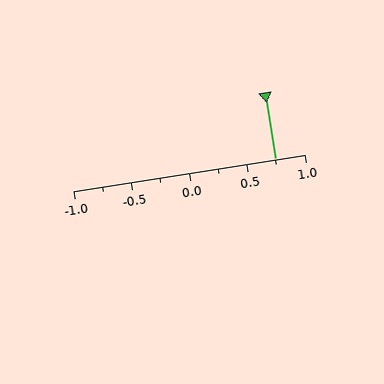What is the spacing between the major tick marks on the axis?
The major ticks are spaced 0.5 apart.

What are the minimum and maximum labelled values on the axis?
The axis runs from -1.0 to 1.0.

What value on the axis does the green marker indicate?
The marker indicates approximately 0.75.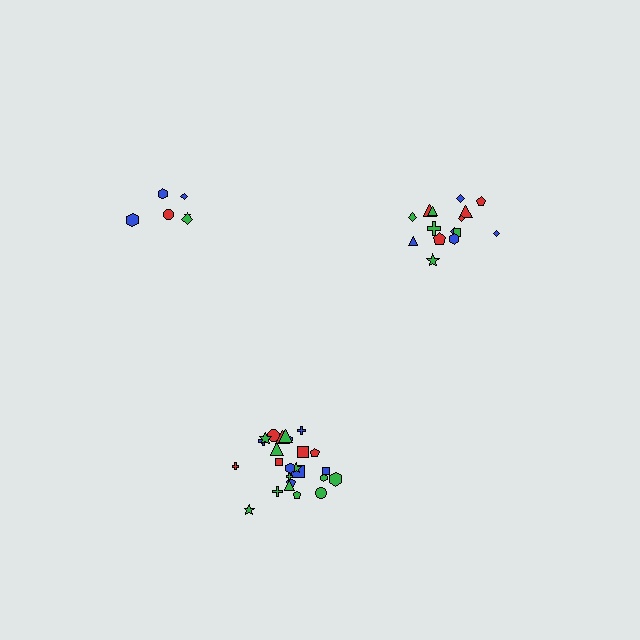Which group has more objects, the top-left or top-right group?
The top-right group.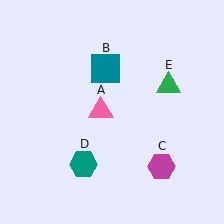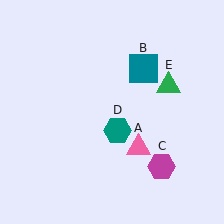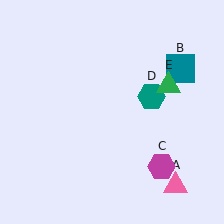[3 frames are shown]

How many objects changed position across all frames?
3 objects changed position: pink triangle (object A), teal square (object B), teal hexagon (object D).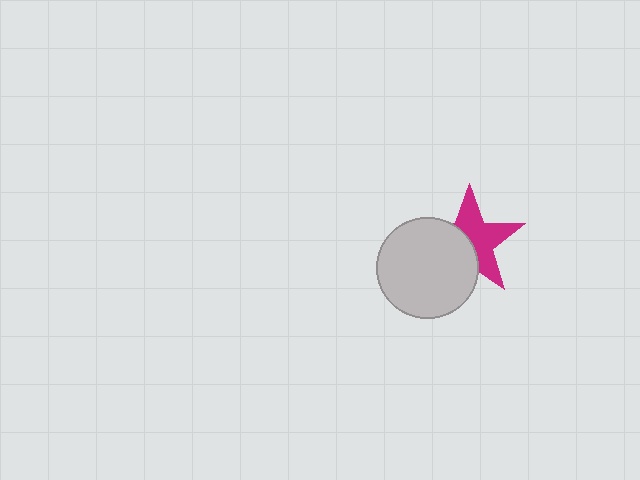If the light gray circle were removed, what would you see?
You would see the complete magenta star.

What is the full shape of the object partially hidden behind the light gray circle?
The partially hidden object is a magenta star.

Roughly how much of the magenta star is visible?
About half of it is visible (roughly 56%).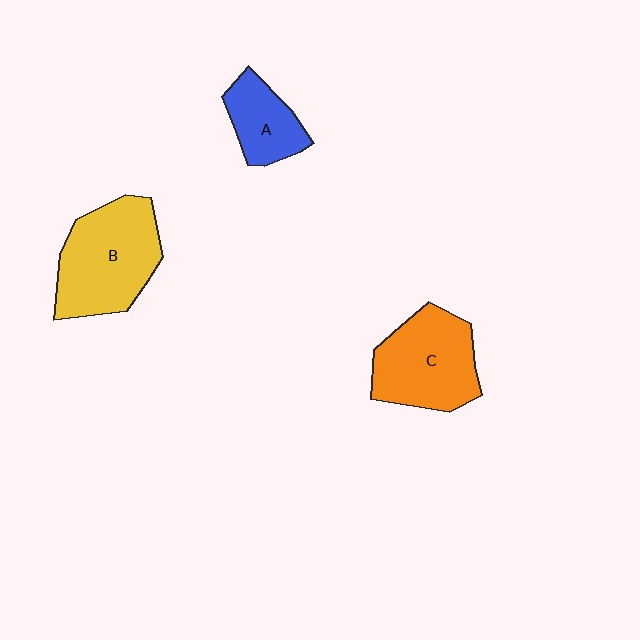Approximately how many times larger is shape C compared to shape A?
Approximately 1.7 times.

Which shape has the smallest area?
Shape A (blue).